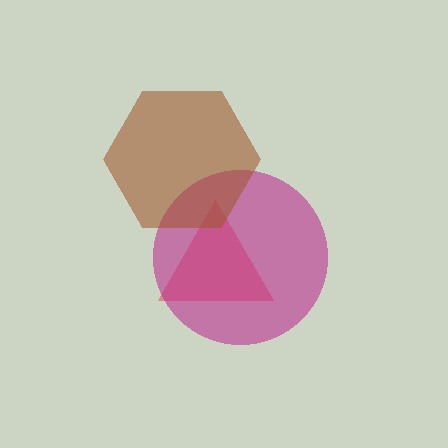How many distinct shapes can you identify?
There are 3 distinct shapes: a red triangle, a magenta circle, a brown hexagon.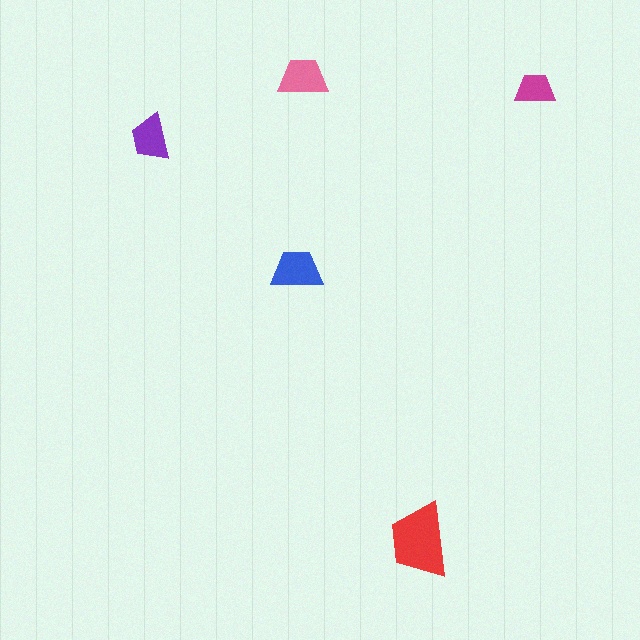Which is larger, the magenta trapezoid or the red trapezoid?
The red one.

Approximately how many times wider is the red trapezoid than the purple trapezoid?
About 1.5 times wider.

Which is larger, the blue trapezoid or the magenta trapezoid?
The blue one.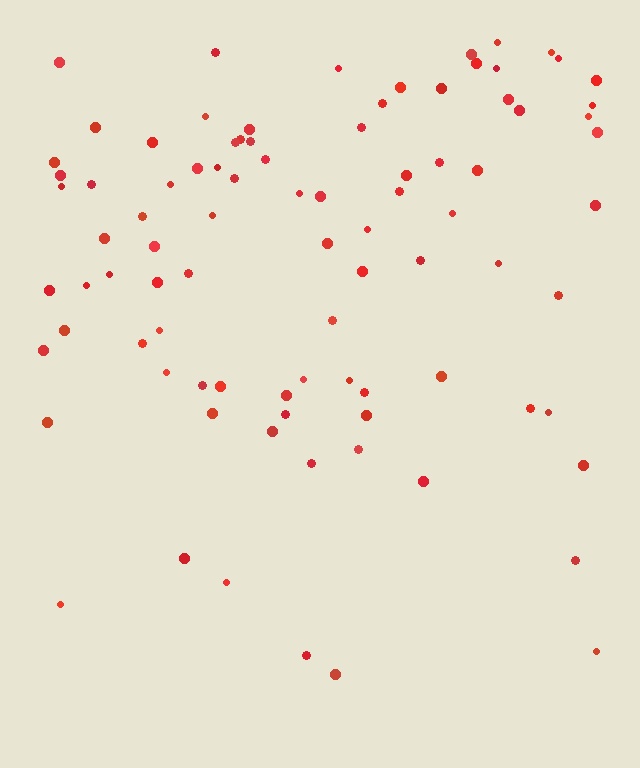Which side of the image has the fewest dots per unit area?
The bottom.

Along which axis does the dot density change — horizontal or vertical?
Vertical.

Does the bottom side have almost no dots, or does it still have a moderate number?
Still a moderate number, just noticeably fewer than the top.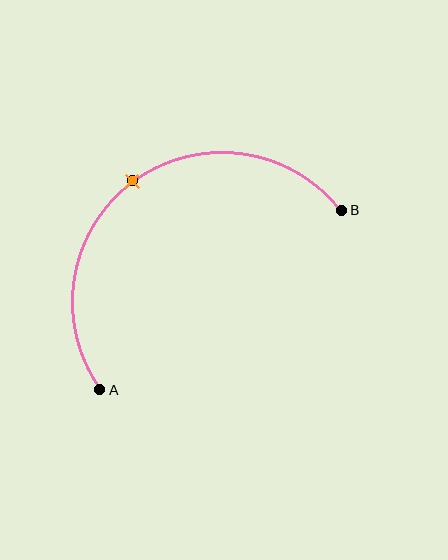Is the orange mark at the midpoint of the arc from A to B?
Yes. The orange mark lies on the arc at equal arc-length from both A and B — it is the arc midpoint.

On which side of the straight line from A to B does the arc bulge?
The arc bulges above and to the left of the straight line connecting A and B.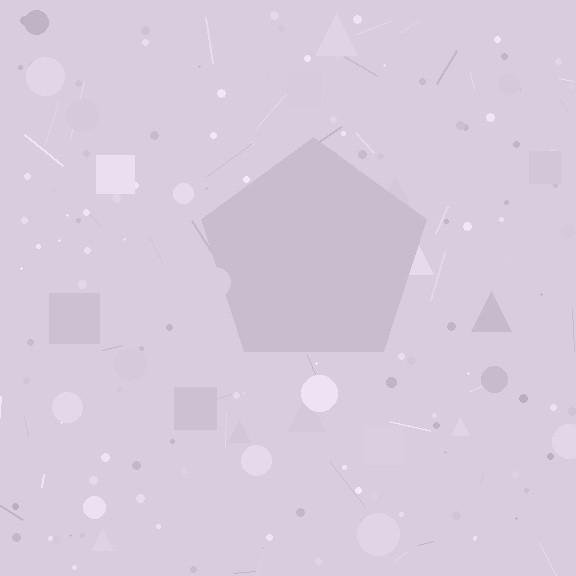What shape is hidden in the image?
A pentagon is hidden in the image.